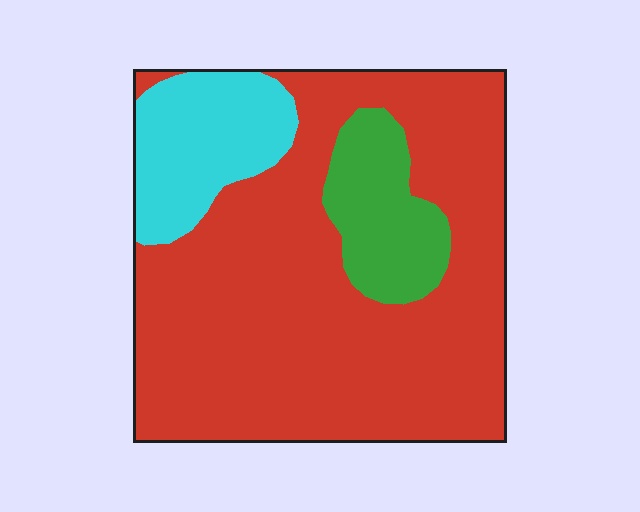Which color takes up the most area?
Red, at roughly 75%.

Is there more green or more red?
Red.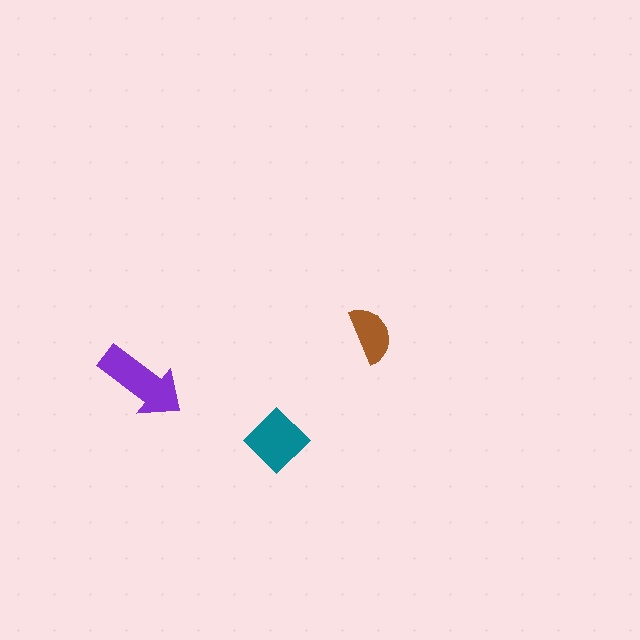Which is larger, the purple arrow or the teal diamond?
The purple arrow.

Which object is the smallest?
The brown semicircle.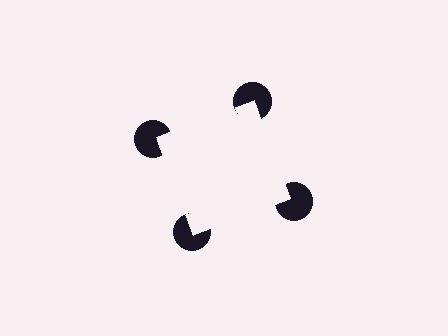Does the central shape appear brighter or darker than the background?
It typically appears slightly brighter than the background, even though no actual brightness change is drawn.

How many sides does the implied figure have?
4 sides.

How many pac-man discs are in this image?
There are 4 — one at each vertex of the illusory square.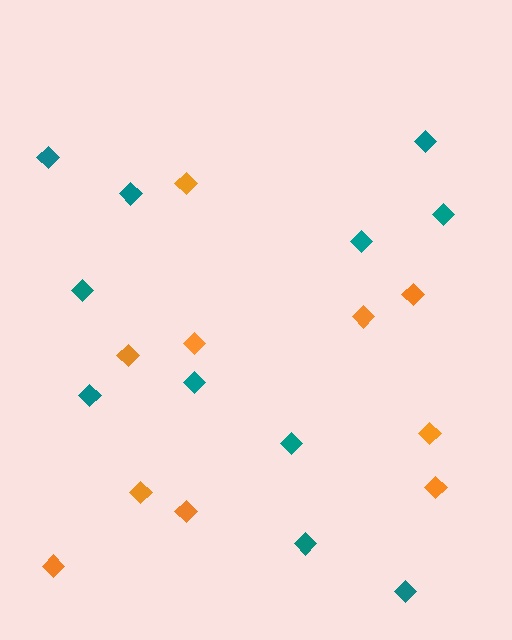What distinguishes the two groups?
There are 2 groups: one group of teal diamonds (11) and one group of orange diamonds (10).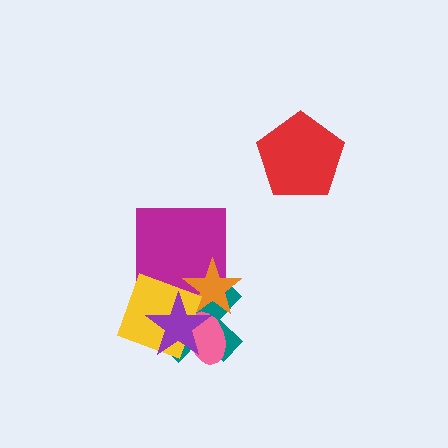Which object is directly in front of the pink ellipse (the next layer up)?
The orange star is directly in front of the pink ellipse.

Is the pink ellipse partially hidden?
Yes, it is partially covered by another shape.